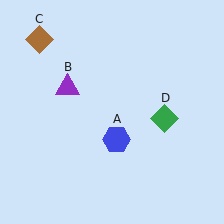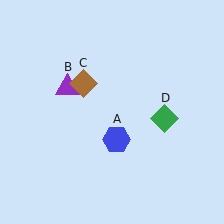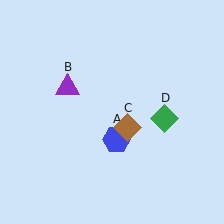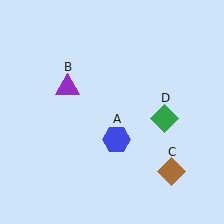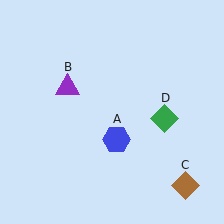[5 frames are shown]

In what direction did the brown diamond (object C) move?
The brown diamond (object C) moved down and to the right.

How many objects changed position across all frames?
1 object changed position: brown diamond (object C).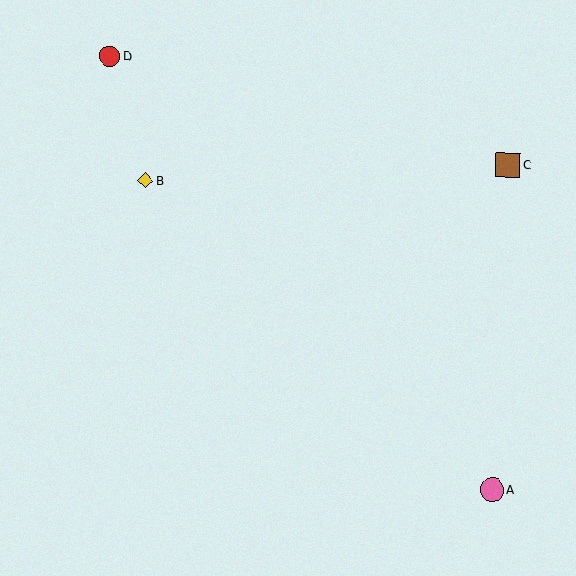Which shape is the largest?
The brown square (labeled C) is the largest.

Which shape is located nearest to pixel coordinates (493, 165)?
The brown square (labeled C) at (508, 165) is nearest to that location.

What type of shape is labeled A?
Shape A is a pink circle.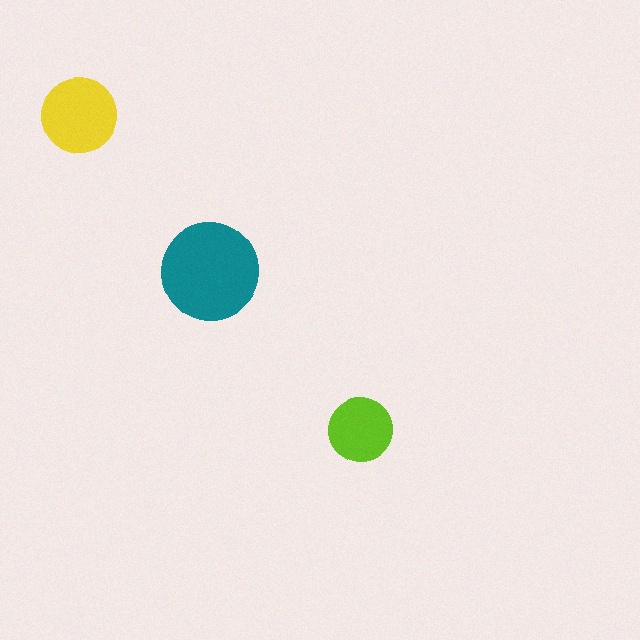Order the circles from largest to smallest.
the teal one, the yellow one, the lime one.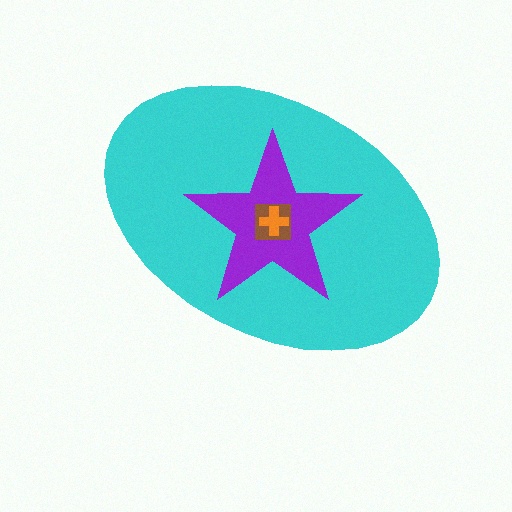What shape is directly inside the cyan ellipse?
The purple star.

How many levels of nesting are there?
4.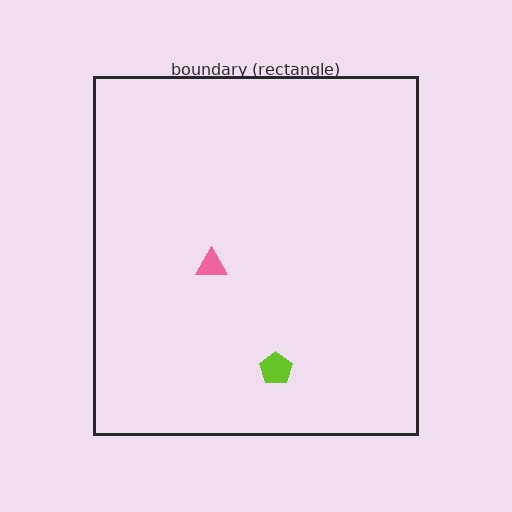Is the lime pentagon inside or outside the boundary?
Inside.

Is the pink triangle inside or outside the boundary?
Inside.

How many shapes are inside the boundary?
2 inside, 0 outside.